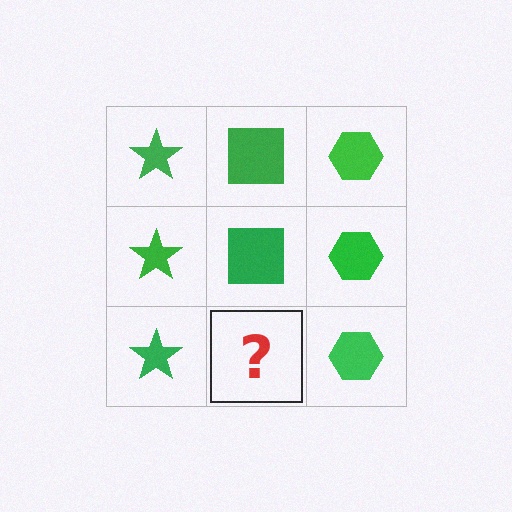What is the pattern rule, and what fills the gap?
The rule is that each column has a consistent shape. The gap should be filled with a green square.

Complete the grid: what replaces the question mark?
The question mark should be replaced with a green square.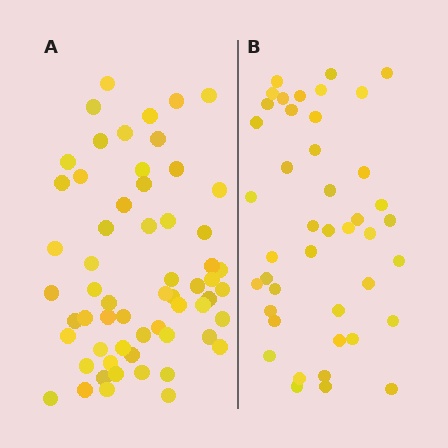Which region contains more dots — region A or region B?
Region A (the left region) has more dots.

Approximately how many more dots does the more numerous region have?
Region A has approximately 15 more dots than region B.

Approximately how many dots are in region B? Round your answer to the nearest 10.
About 40 dots. (The exact count is 43, which rounds to 40.)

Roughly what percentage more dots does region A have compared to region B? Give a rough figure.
About 40% more.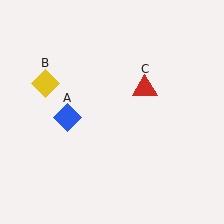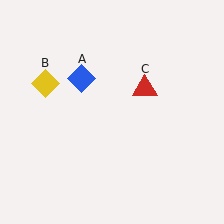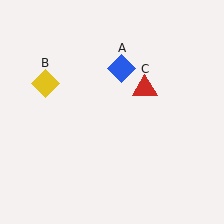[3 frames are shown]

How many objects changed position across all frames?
1 object changed position: blue diamond (object A).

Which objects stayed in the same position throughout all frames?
Yellow diamond (object B) and red triangle (object C) remained stationary.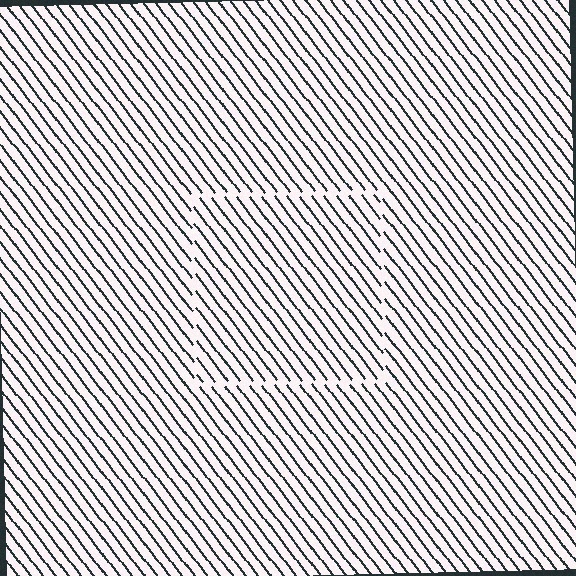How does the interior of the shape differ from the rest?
The interior of the shape contains the same grating, shifted by half a period — the contour is defined by the phase discontinuity where line-ends from the inner and outer gratings abut.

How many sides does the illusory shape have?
4 sides — the line-ends trace a square.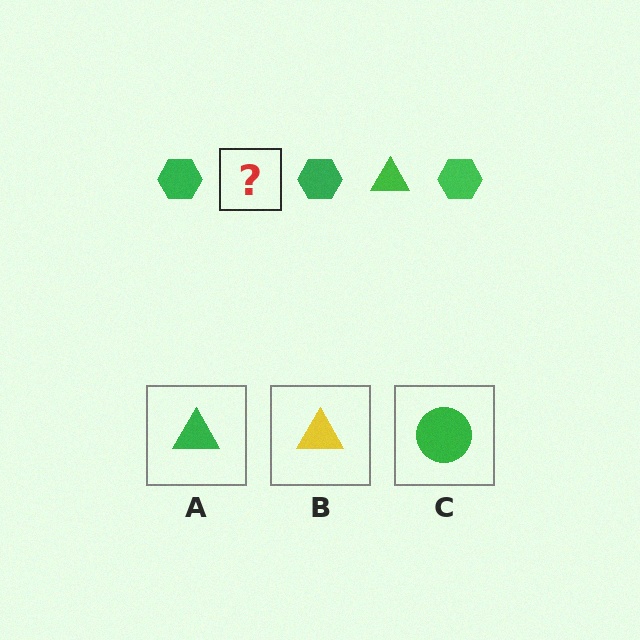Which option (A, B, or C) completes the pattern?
A.